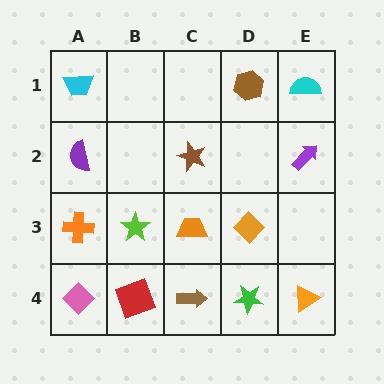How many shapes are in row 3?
4 shapes.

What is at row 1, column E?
A cyan semicircle.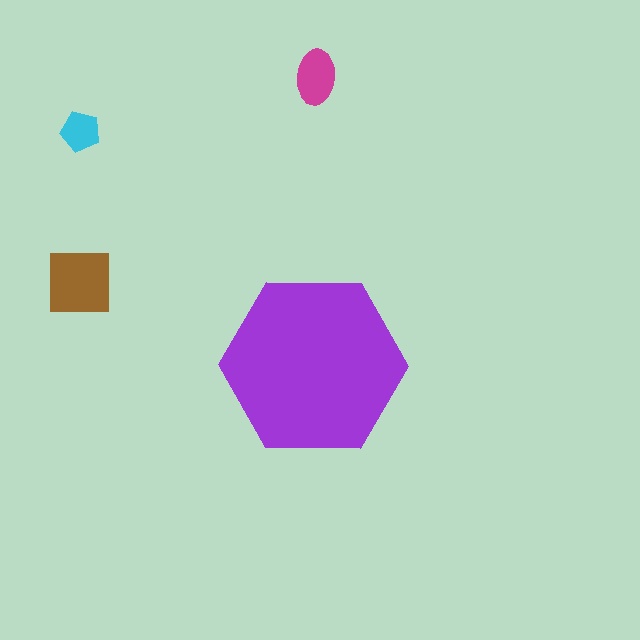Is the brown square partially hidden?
No, the brown square is fully visible.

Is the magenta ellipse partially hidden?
No, the magenta ellipse is fully visible.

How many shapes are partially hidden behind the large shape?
0 shapes are partially hidden.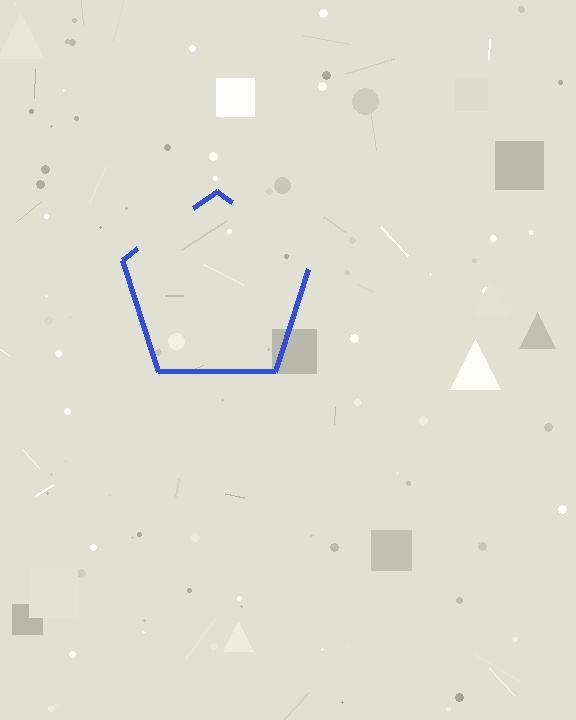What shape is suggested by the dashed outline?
The dashed outline suggests a pentagon.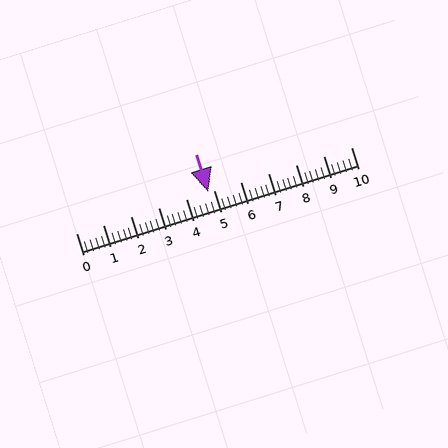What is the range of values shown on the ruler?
The ruler shows values from 0 to 10.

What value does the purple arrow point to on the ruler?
The purple arrow points to approximately 4.8.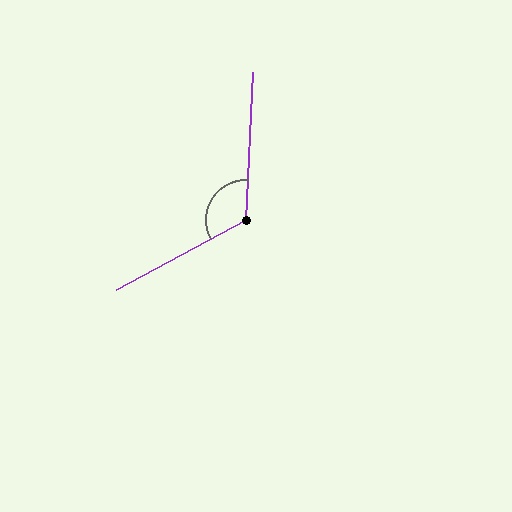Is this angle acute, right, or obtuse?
It is obtuse.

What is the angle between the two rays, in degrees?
Approximately 121 degrees.